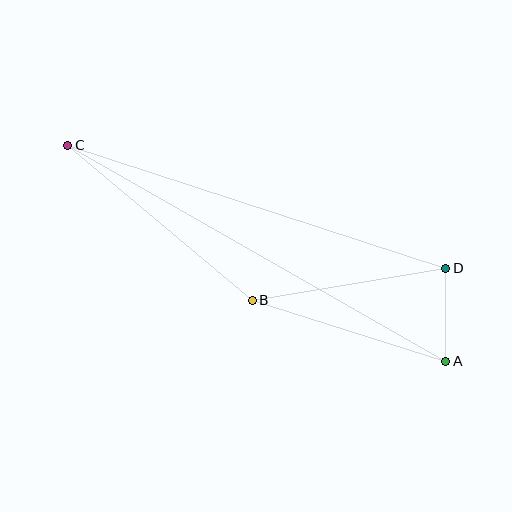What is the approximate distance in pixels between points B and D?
The distance between B and D is approximately 196 pixels.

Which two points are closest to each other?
Points A and D are closest to each other.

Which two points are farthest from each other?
Points A and C are farthest from each other.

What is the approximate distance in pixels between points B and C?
The distance between B and C is approximately 241 pixels.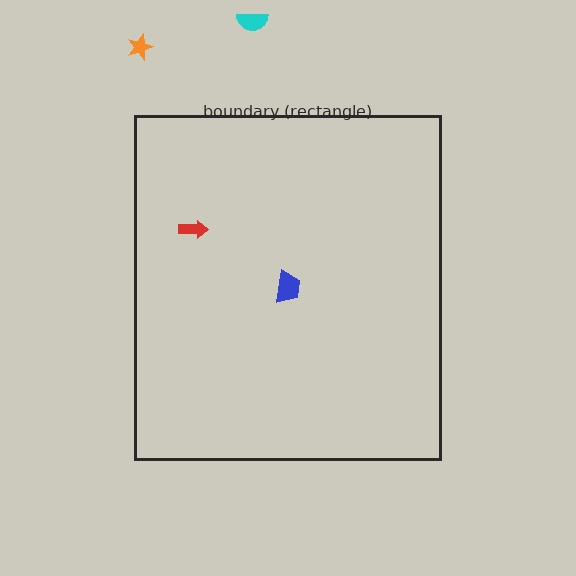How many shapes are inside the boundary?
2 inside, 2 outside.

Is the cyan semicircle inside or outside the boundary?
Outside.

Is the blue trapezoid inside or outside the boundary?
Inside.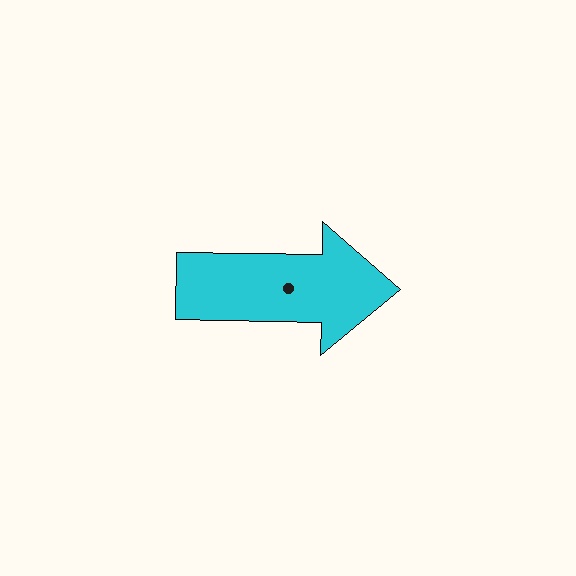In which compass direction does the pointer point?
East.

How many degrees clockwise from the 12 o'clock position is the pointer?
Approximately 91 degrees.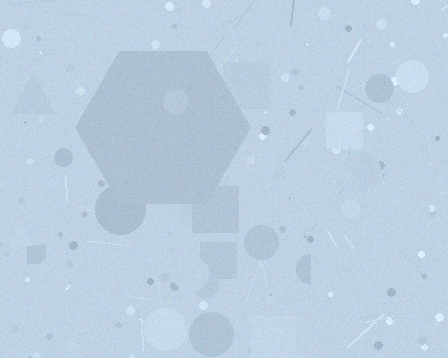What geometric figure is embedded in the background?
A hexagon is embedded in the background.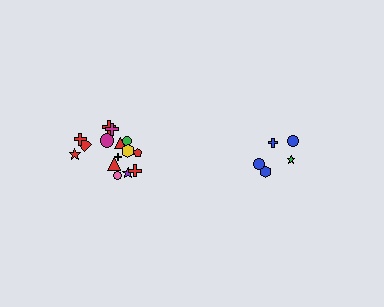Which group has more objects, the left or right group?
The left group.